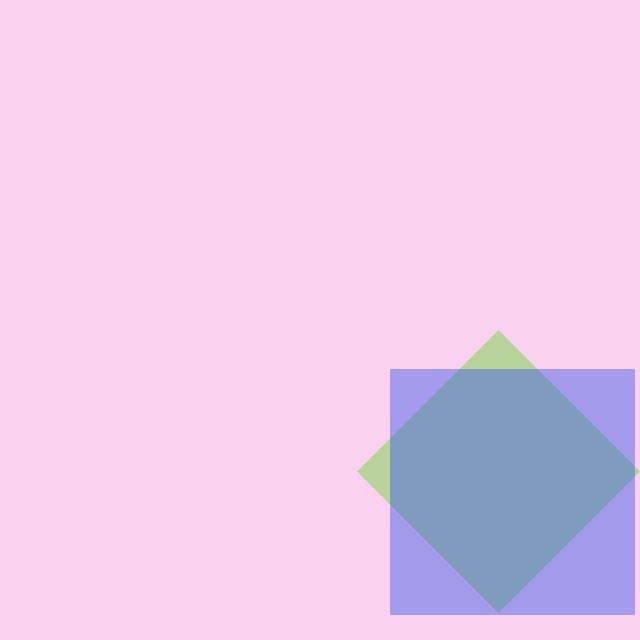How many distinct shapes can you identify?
There are 2 distinct shapes: a lime diamond, a blue square.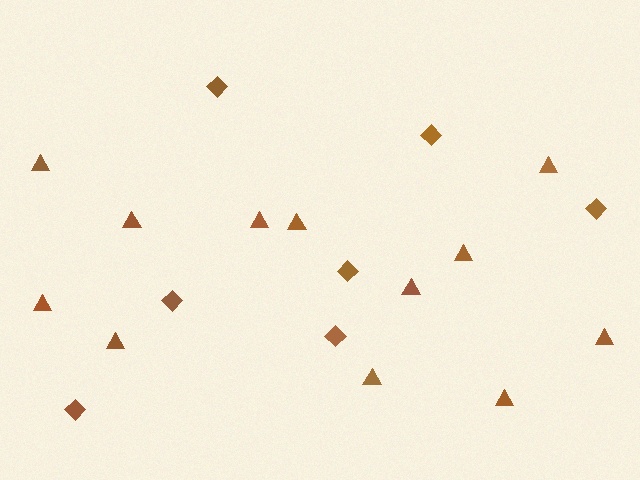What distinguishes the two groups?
There are 2 groups: one group of diamonds (7) and one group of triangles (12).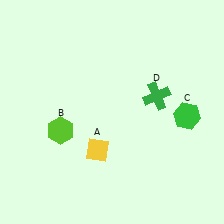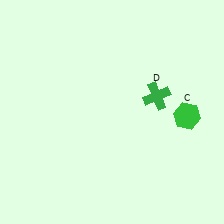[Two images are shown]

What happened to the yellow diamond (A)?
The yellow diamond (A) was removed in Image 2. It was in the bottom-left area of Image 1.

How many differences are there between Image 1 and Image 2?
There are 2 differences between the two images.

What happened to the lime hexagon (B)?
The lime hexagon (B) was removed in Image 2. It was in the bottom-left area of Image 1.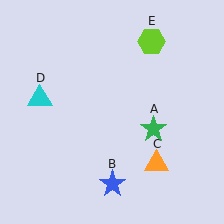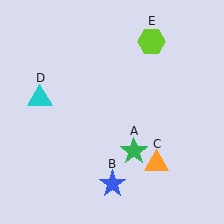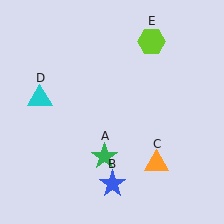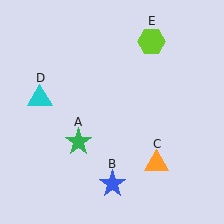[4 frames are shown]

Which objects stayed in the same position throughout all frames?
Blue star (object B) and orange triangle (object C) and cyan triangle (object D) and lime hexagon (object E) remained stationary.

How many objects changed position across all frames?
1 object changed position: green star (object A).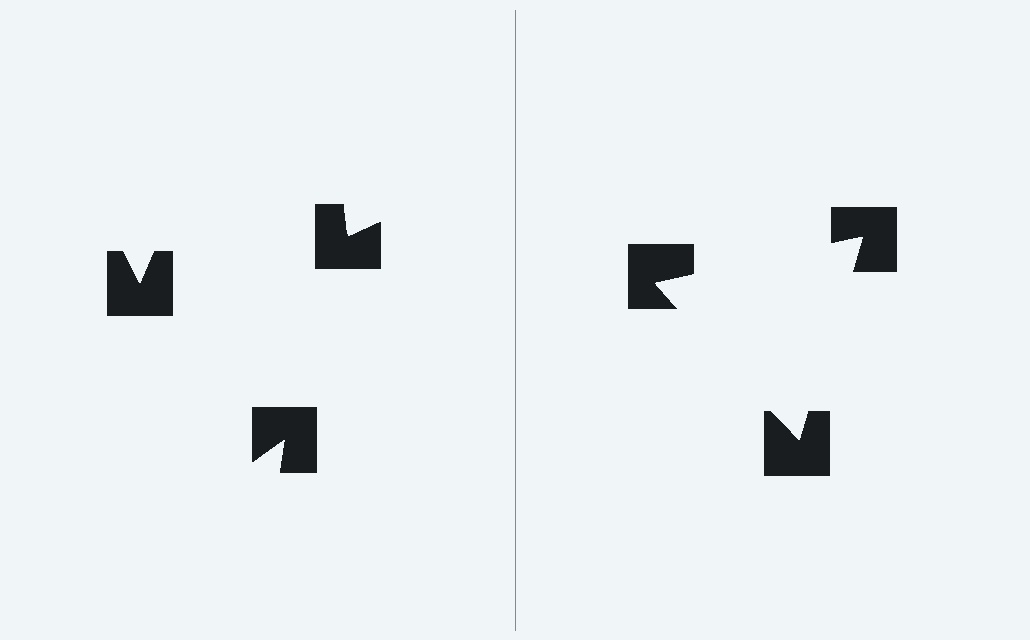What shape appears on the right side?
An illusory triangle.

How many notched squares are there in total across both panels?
6 — 3 on each side.